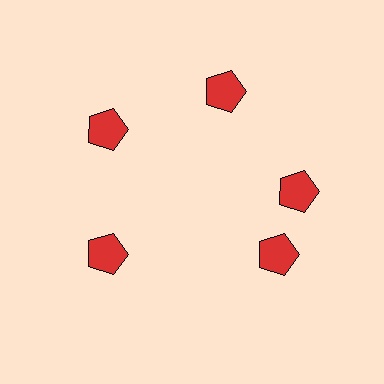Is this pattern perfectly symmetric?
No. The 5 red pentagons are arranged in a ring, but one element near the 5 o'clock position is rotated out of alignment along the ring, breaking the 5-fold rotational symmetry.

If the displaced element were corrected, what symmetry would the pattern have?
It would have 5-fold rotational symmetry — the pattern would map onto itself every 72 degrees.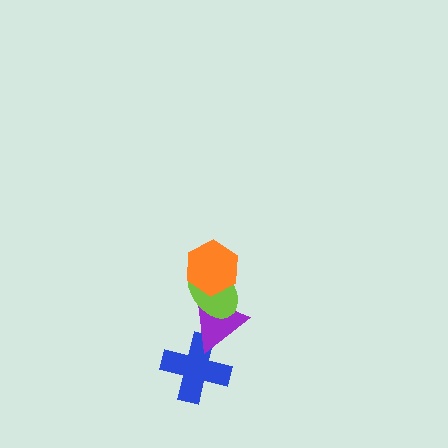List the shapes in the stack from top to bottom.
From top to bottom: the orange hexagon, the lime ellipse, the purple triangle, the blue cross.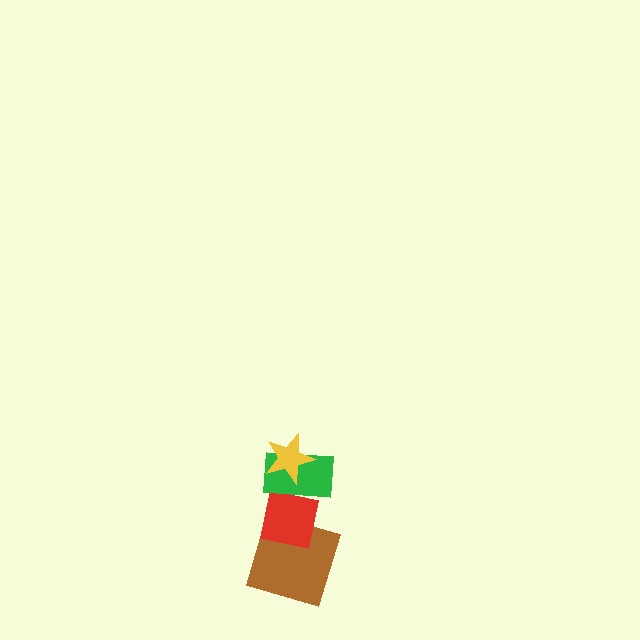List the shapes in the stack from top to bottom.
From top to bottom: the yellow star, the green rectangle, the red square, the brown square.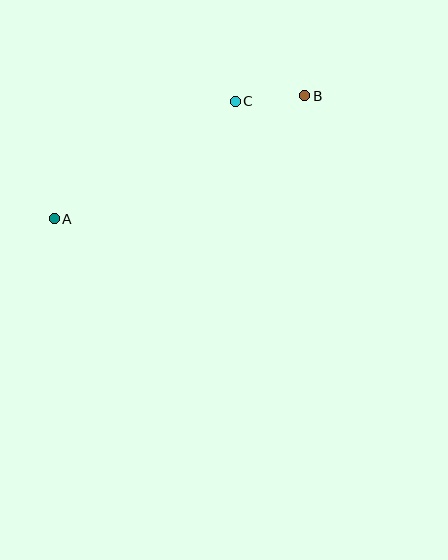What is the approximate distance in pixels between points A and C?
The distance between A and C is approximately 216 pixels.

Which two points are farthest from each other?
Points A and B are farthest from each other.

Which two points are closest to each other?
Points B and C are closest to each other.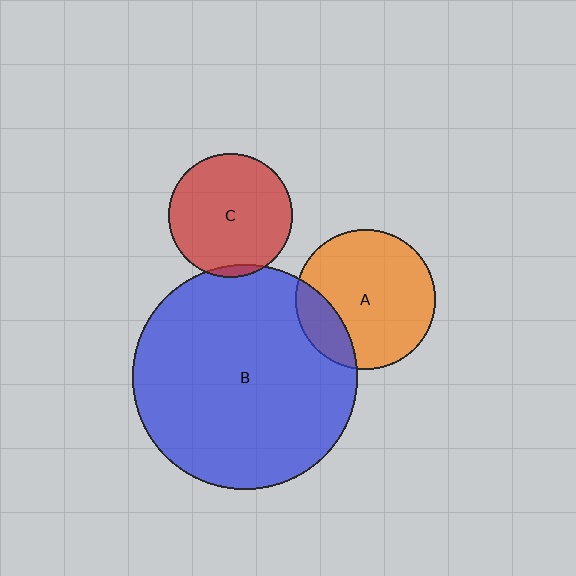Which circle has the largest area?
Circle B (blue).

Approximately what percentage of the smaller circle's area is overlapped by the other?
Approximately 5%.